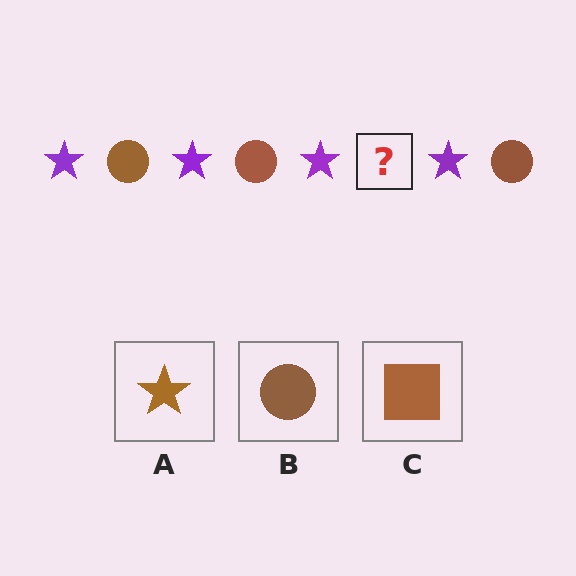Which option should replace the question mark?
Option B.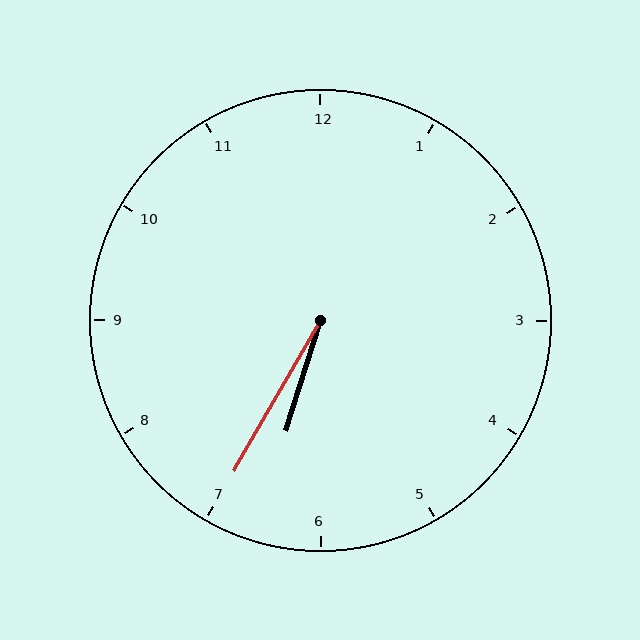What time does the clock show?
6:35.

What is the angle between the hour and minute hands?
Approximately 12 degrees.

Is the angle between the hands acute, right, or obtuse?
It is acute.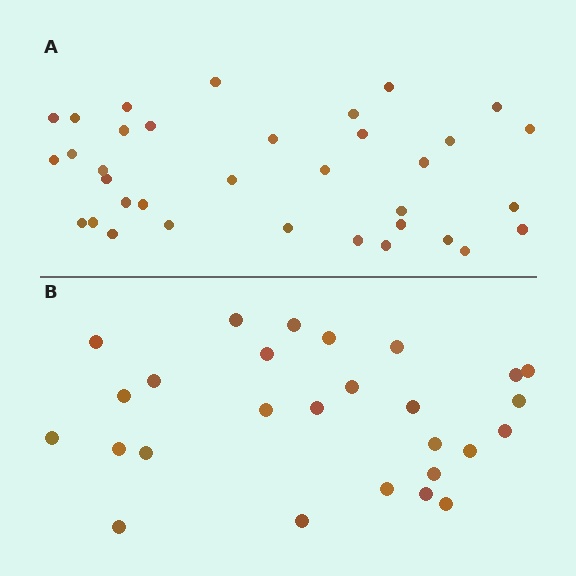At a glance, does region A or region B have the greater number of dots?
Region A (the top region) has more dots.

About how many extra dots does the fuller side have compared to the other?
Region A has roughly 8 or so more dots than region B.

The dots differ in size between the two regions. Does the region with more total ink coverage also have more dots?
No. Region B has more total ink coverage because its dots are larger, but region A actually contains more individual dots. Total area can be misleading — the number of items is what matters here.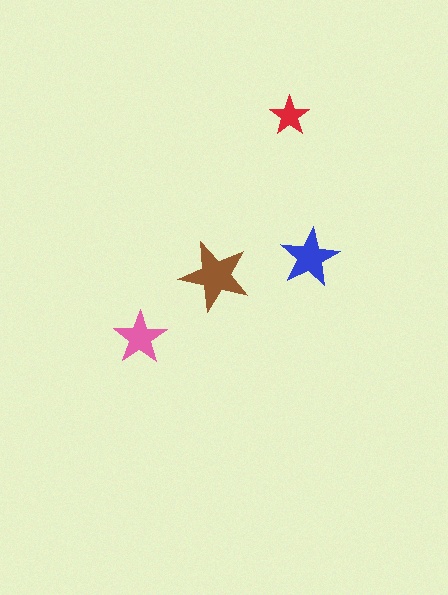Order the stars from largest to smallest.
the brown one, the blue one, the pink one, the red one.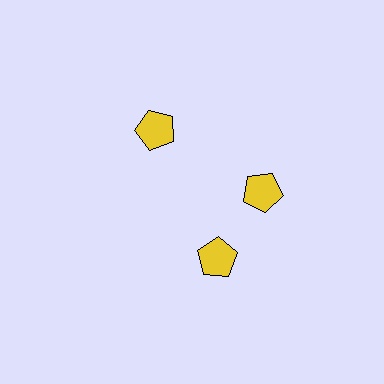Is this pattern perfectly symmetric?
No. The 3 yellow pentagons are arranged in a ring, but one element near the 7 o'clock position is rotated out of alignment along the ring, breaking the 3-fold rotational symmetry.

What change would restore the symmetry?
The symmetry would be restored by rotating it back into even spacing with its neighbors so that all 3 pentagons sit at equal angles and equal distance from the center.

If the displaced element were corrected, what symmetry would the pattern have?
It would have 3-fold rotational symmetry — the pattern would map onto itself every 120 degrees.